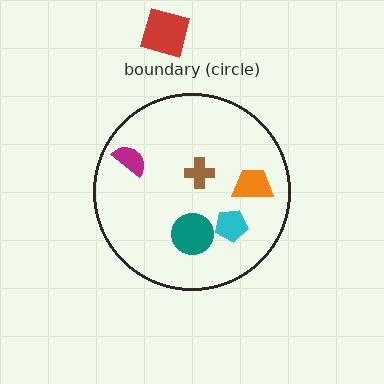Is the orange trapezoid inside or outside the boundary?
Inside.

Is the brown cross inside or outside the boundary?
Inside.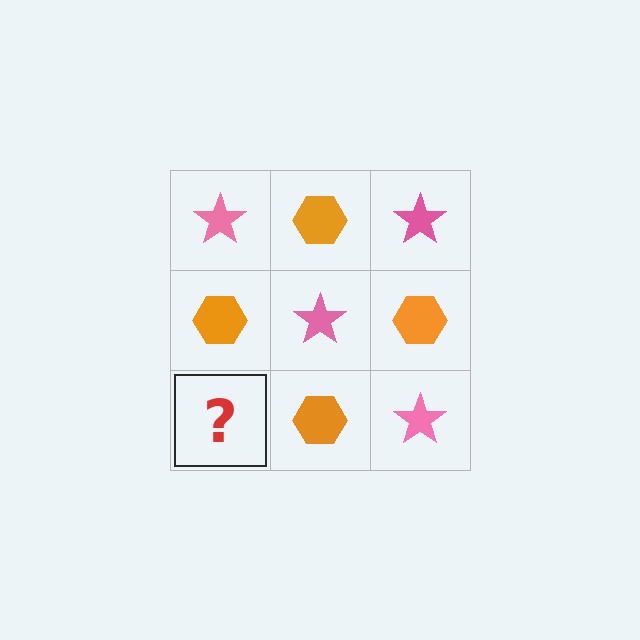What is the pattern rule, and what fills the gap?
The rule is that it alternates pink star and orange hexagon in a checkerboard pattern. The gap should be filled with a pink star.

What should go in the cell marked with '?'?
The missing cell should contain a pink star.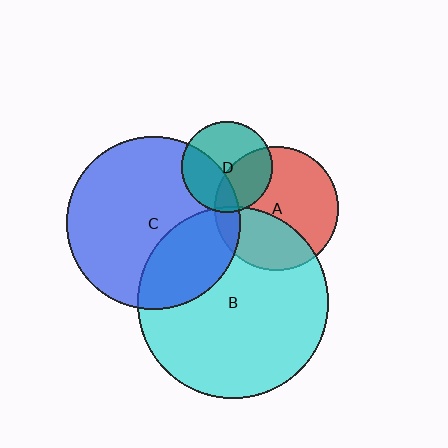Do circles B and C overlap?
Yes.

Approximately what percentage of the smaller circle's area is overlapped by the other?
Approximately 30%.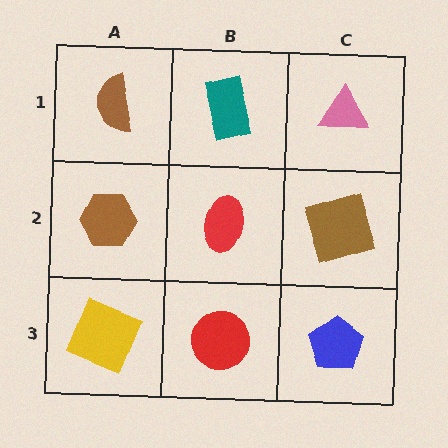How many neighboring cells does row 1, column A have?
2.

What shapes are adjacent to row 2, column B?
A teal rectangle (row 1, column B), a red circle (row 3, column B), a brown hexagon (row 2, column A), a brown square (row 2, column C).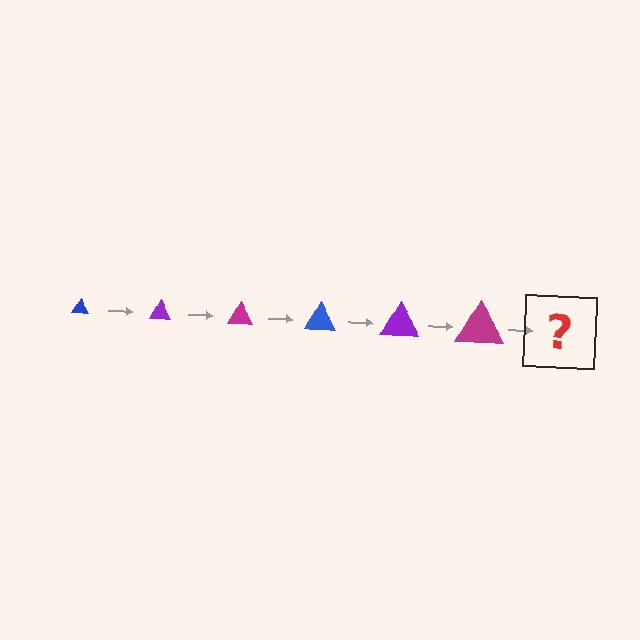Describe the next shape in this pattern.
It should be a blue triangle, larger than the previous one.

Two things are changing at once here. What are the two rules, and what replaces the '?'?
The two rules are that the triangle grows larger each step and the color cycles through blue, purple, and magenta. The '?' should be a blue triangle, larger than the previous one.